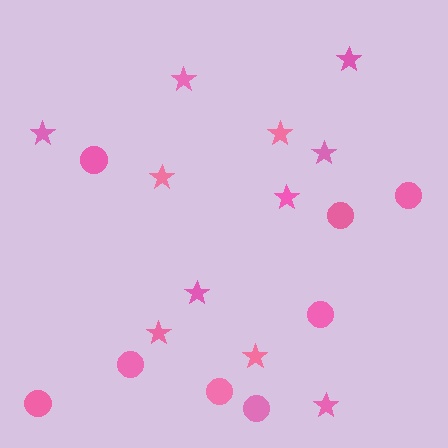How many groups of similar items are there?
There are 2 groups: one group of circles (8) and one group of stars (11).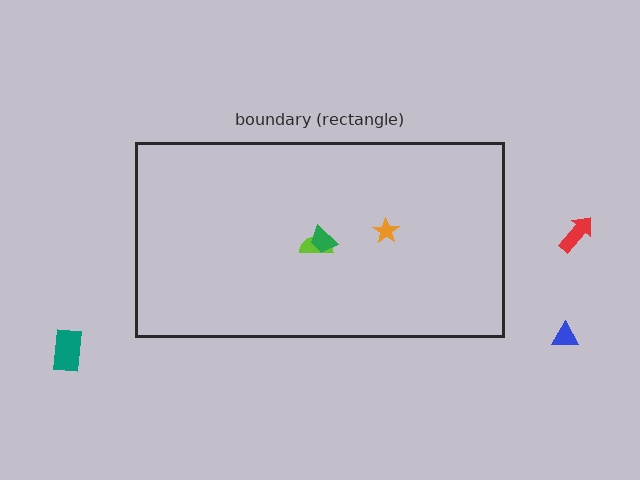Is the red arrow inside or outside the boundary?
Outside.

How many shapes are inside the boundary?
3 inside, 3 outside.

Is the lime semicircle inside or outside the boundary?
Inside.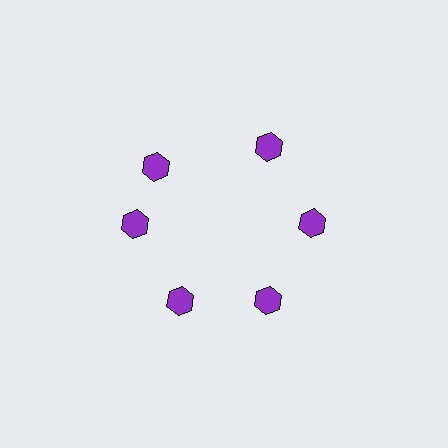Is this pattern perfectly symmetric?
No. The 6 purple hexagons are arranged in a ring, but one element near the 11 o'clock position is rotated out of alignment along the ring, breaking the 6-fold rotational symmetry.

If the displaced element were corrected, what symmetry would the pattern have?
It would have 6-fold rotational symmetry — the pattern would map onto itself every 60 degrees.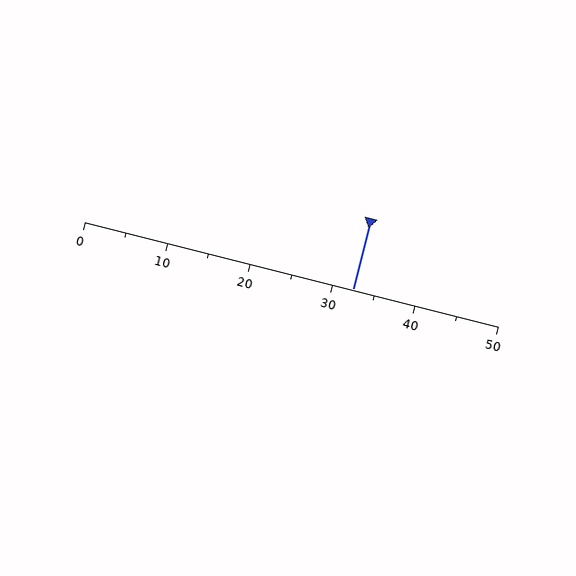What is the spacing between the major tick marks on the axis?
The major ticks are spaced 10 apart.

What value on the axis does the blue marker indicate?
The marker indicates approximately 32.5.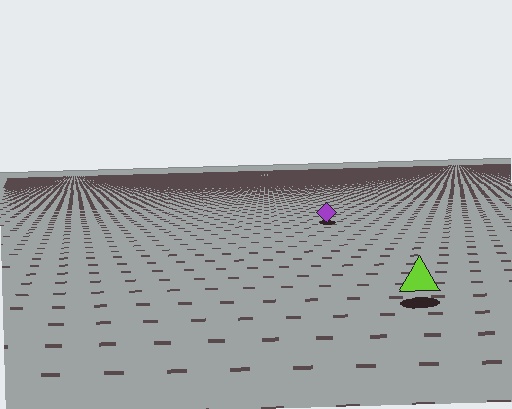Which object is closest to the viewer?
The lime triangle is closest. The texture marks near it are larger and more spread out.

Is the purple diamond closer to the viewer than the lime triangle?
No. The lime triangle is closer — you can tell from the texture gradient: the ground texture is coarser near it.